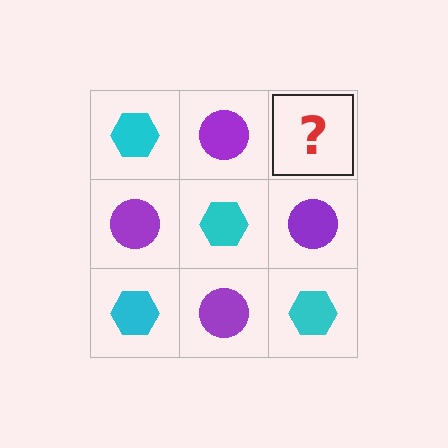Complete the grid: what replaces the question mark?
The question mark should be replaced with a cyan hexagon.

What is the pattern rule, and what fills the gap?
The rule is that it alternates cyan hexagon and purple circle in a checkerboard pattern. The gap should be filled with a cyan hexagon.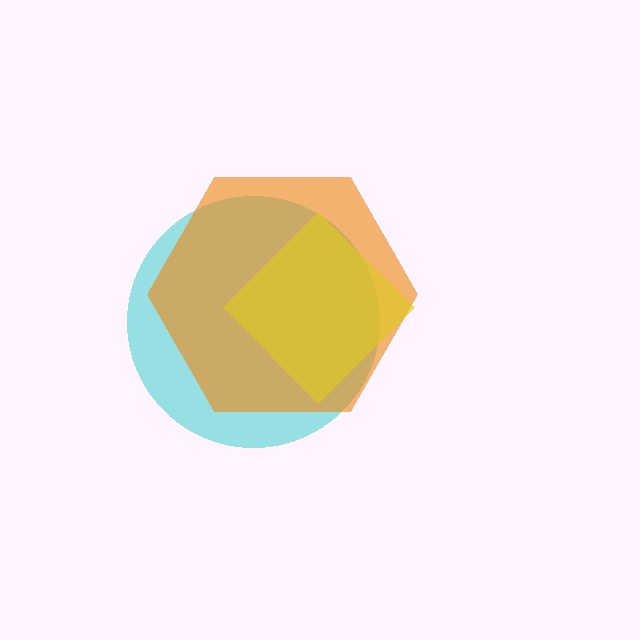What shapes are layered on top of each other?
The layered shapes are: a cyan circle, an orange hexagon, a yellow diamond.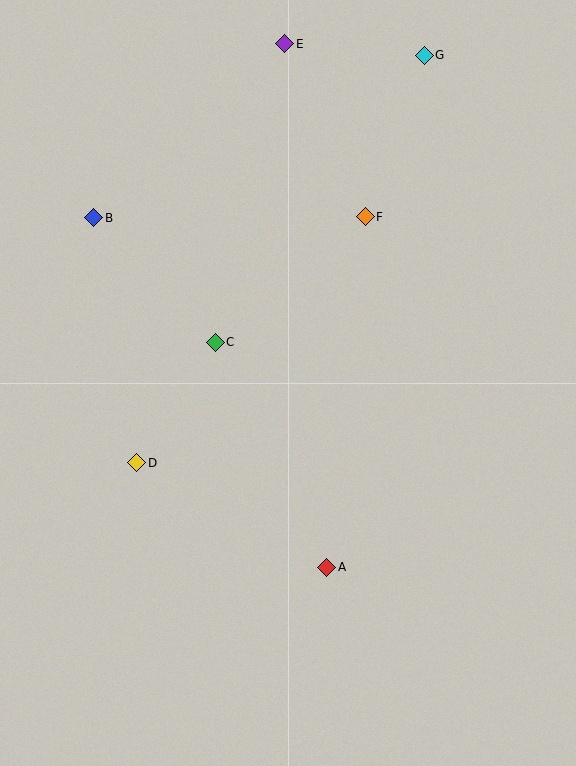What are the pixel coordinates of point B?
Point B is at (94, 218).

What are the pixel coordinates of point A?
Point A is at (327, 567).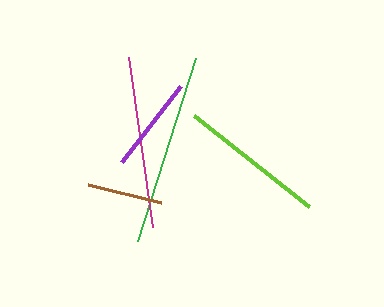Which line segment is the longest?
The green line is the longest at approximately 192 pixels.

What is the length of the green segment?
The green segment is approximately 192 pixels long.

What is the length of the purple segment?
The purple segment is approximately 95 pixels long.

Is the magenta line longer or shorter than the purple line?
The magenta line is longer than the purple line.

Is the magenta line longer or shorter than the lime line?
The magenta line is longer than the lime line.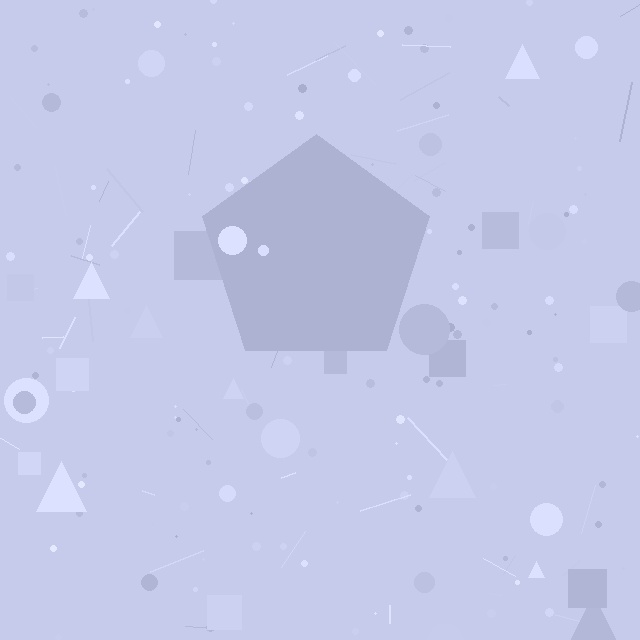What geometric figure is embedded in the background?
A pentagon is embedded in the background.